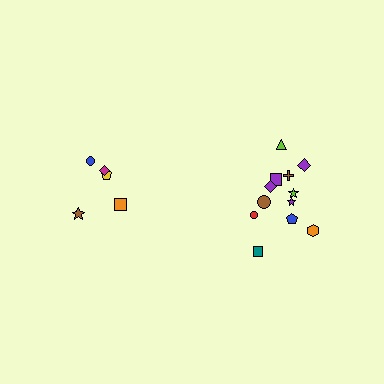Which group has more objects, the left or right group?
The right group.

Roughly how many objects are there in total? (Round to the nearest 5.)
Roughly 15 objects in total.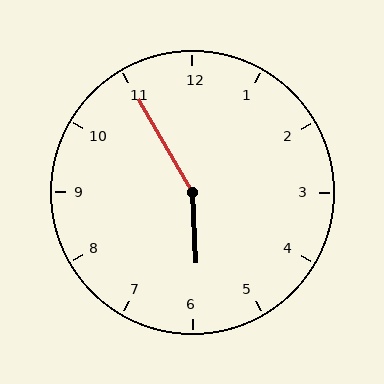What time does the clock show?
5:55.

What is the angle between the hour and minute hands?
Approximately 152 degrees.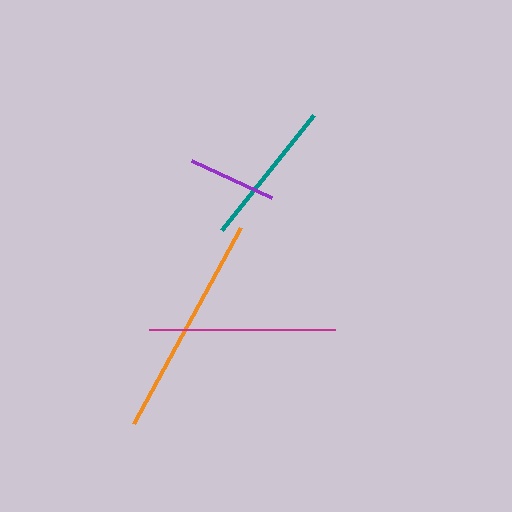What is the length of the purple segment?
The purple segment is approximately 88 pixels long.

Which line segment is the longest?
The orange line is the longest at approximately 223 pixels.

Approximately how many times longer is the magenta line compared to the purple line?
The magenta line is approximately 2.1 times the length of the purple line.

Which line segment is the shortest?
The purple line is the shortest at approximately 88 pixels.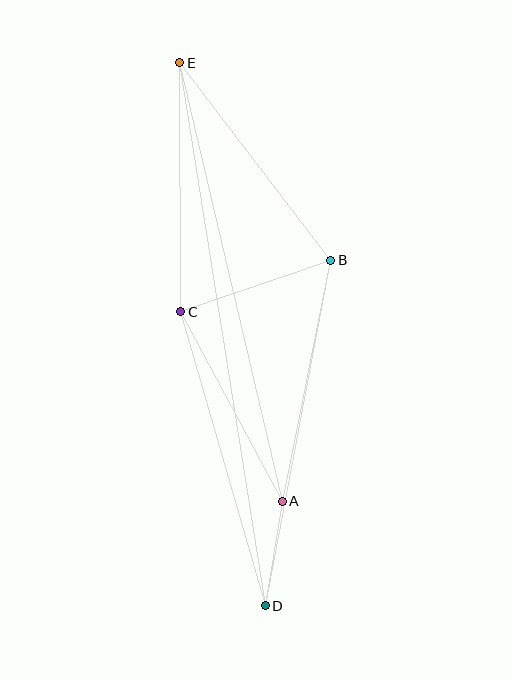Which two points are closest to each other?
Points A and D are closest to each other.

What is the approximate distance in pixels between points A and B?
The distance between A and B is approximately 246 pixels.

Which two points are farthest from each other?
Points D and E are farthest from each other.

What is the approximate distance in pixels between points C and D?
The distance between C and D is approximately 306 pixels.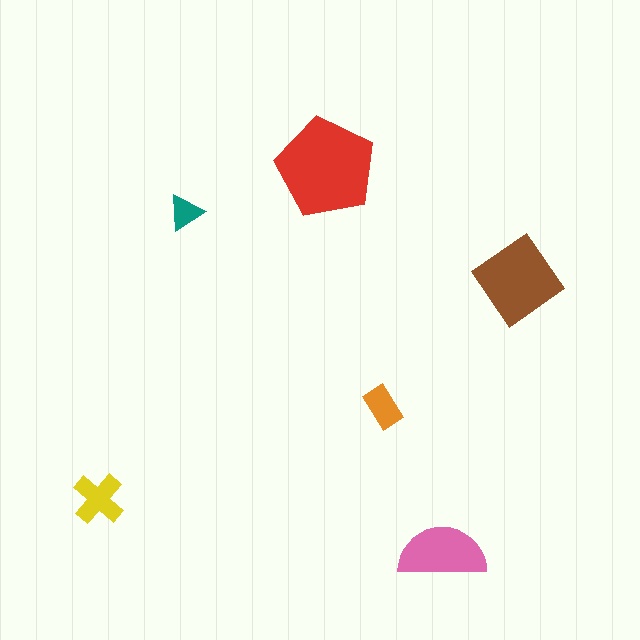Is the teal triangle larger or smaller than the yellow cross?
Smaller.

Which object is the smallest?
The teal triangle.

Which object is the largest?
The red pentagon.